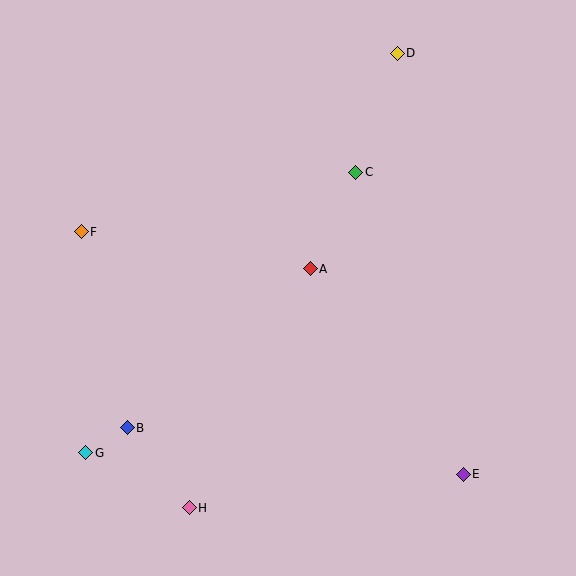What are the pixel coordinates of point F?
Point F is at (81, 232).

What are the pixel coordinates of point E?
Point E is at (463, 474).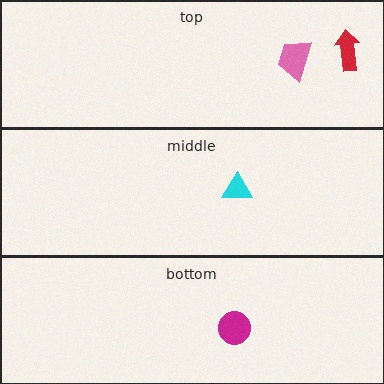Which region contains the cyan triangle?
The middle region.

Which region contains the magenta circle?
The bottom region.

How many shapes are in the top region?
2.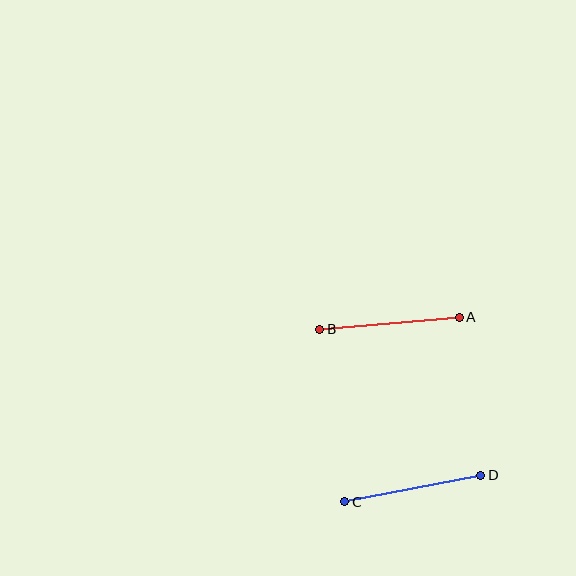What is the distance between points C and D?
The distance is approximately 138 pixels.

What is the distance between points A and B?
The distance is approximately 140 pixels.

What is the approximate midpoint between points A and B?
The midpoint is at approximately (389, 323) pixels.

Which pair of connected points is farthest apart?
Points A and B are farthest apart.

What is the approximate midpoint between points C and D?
The midpoint is at approximately (413, 489) pixels.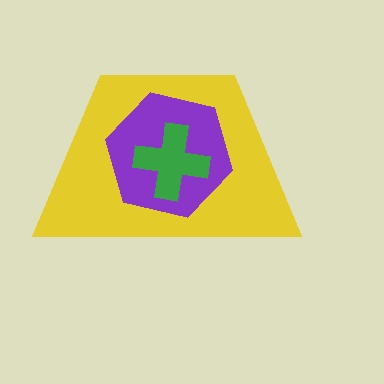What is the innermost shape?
The green cross.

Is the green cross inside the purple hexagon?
Yes.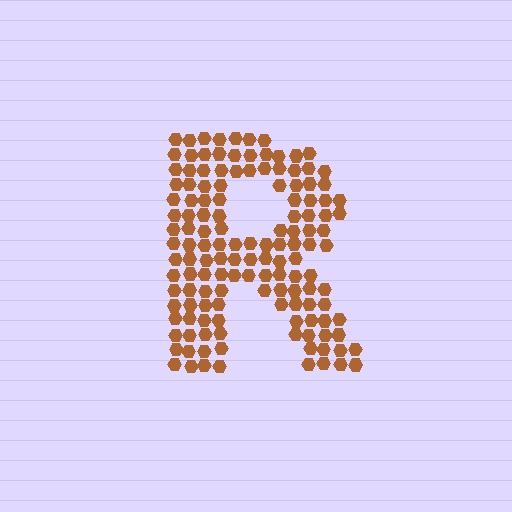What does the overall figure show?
The overall figure shows the letter R.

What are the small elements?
The small elements are hexagons.